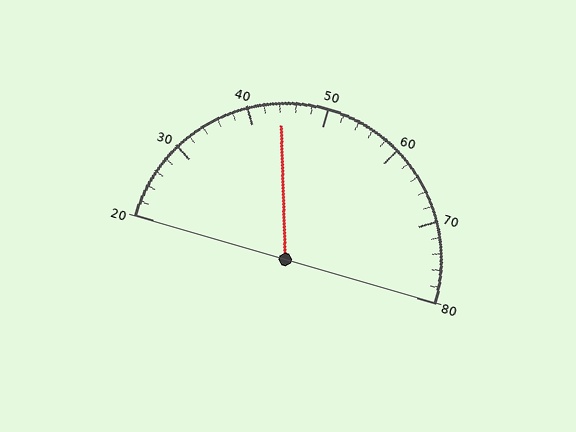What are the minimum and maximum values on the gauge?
The gauge ranges from 20 to 80.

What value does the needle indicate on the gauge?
The needle indicates approximately 44.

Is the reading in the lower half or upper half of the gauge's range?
The reading is in the lower half of the range (20 to 80).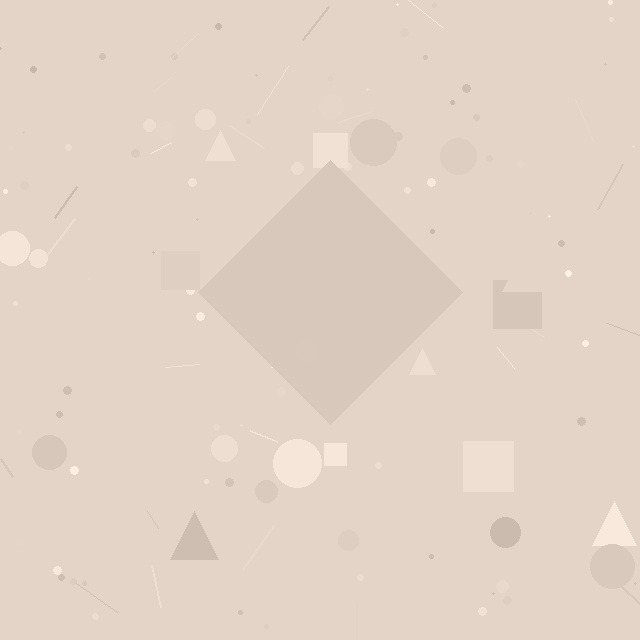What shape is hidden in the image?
A diamond is hidden in the image.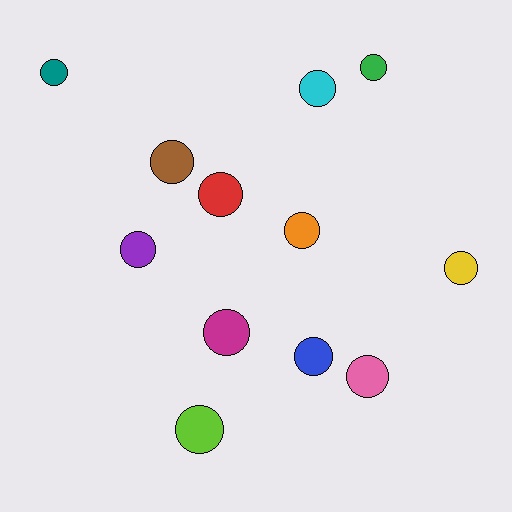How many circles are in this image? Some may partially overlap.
There are 12 circles.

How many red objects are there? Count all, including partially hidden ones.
There is 1 red object.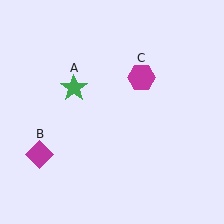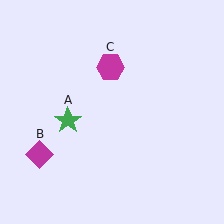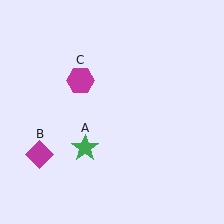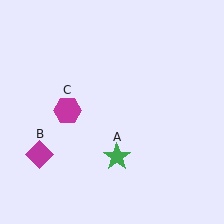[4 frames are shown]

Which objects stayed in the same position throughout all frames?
Magenta diamond (object B) remained stationary.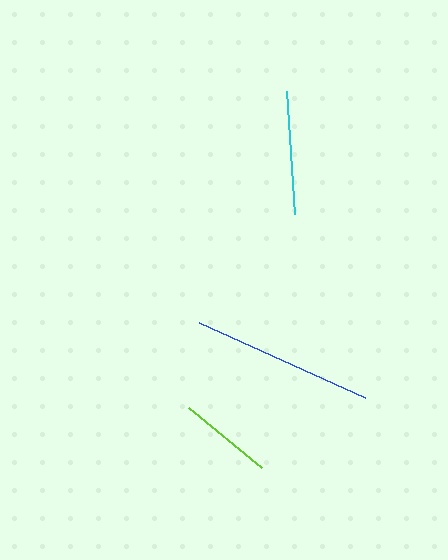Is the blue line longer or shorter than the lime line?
The blue line is longer than the lime line.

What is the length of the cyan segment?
The cyan segment is approximately 123 pixels long.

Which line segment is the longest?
The blue line is the longest at approximately 182 pixels.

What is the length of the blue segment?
The blue segment is approximately 182 pixels long.